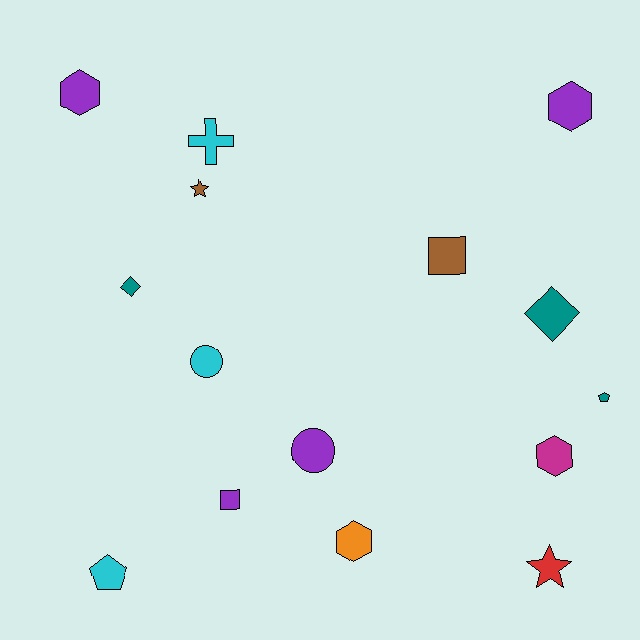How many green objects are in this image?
There are no green objects.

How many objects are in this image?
There are 15 objects.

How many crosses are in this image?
There is 1 cross.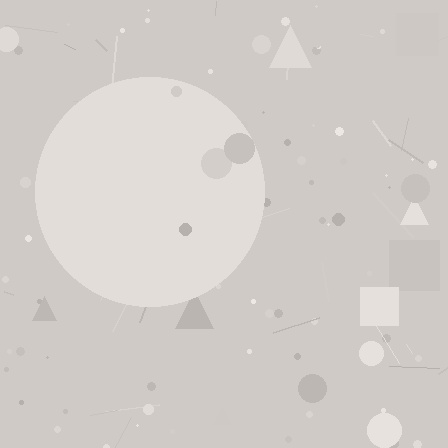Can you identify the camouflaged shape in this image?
The camouflaged shape is a circle.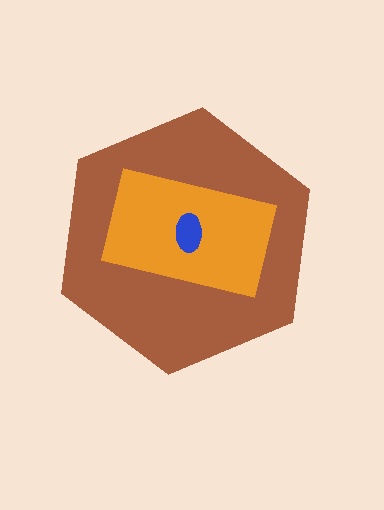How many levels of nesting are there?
3.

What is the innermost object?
The blue ellipse.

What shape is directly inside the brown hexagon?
The orange rectangle.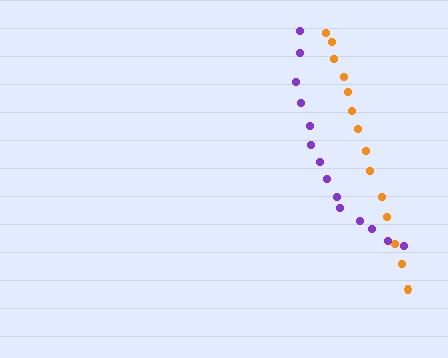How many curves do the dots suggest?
There are 2 distinct paths.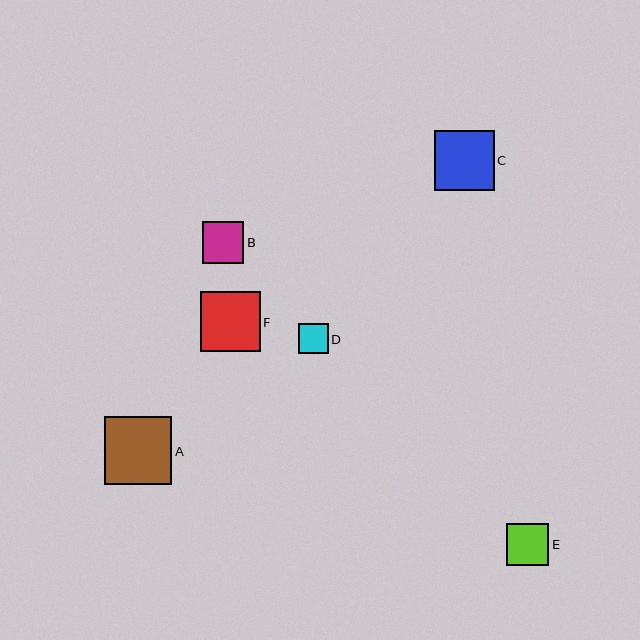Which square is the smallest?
Square D is the smallest with a size of approximately 30 pixels.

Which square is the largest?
Square A is the largest with a size of approximately 68 pixels.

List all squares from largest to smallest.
From largest to smallest: A, C, F, E, B, D.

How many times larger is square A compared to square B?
Square A is approximately 1.6 times the size of square B.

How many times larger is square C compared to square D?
Square C is approximately 2.0 times the size of square D.